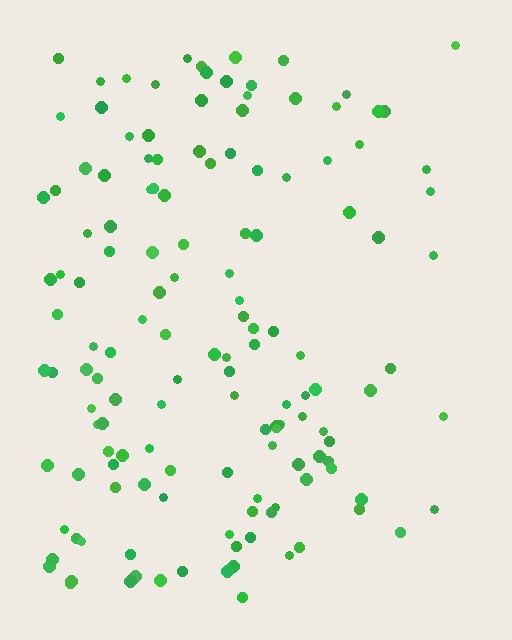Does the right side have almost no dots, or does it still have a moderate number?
Still a moderate number, just noticeably fewer than the left.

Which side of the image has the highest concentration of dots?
The left.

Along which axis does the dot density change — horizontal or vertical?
Horizontal.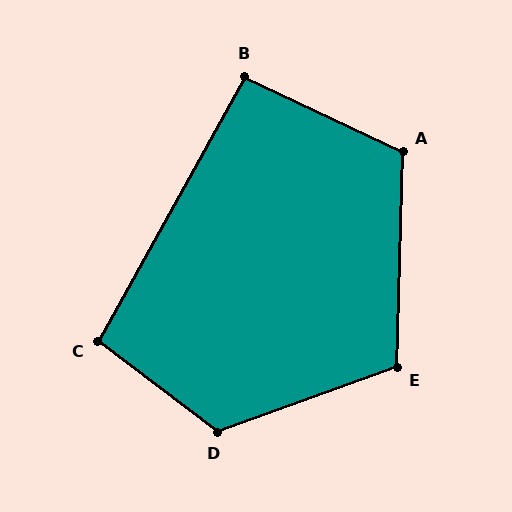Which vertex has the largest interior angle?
D, at approximately 123 degrees.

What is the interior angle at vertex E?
Approximately 111 degrees (obtuse).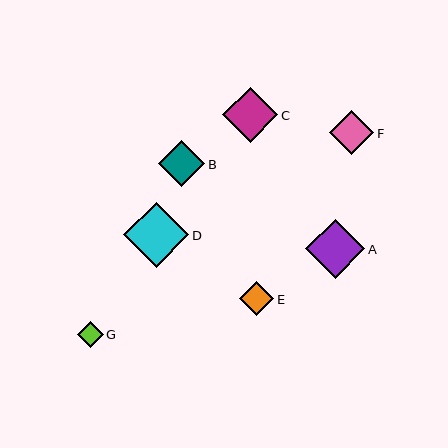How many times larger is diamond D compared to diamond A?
Diamond D is approximately 1.1 times the size of diamond A.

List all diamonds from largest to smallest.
From largest to smallest: D, A, C, B, F, E, G.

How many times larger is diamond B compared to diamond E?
Diamond B is approximately 1.3 times the size of diamond E.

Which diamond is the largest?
Diamond D is the largest with a size of approximately 65 pixels.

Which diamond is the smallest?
Diamond G is the smallest with a size of approximately 26 pixels.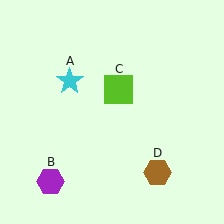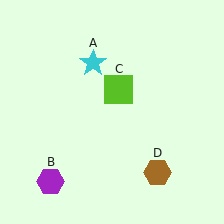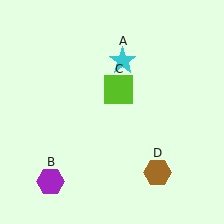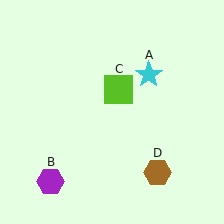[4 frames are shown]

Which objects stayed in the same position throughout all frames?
Purple hexagon (object B) and lime square (object C) and brown hexagon (object D) remained stationary.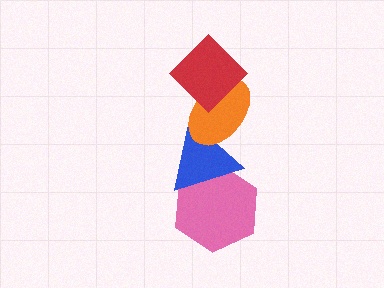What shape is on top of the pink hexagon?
The blue triangle is on top of the pink hexagon.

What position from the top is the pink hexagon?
The pink hexagon is 4th from the top.